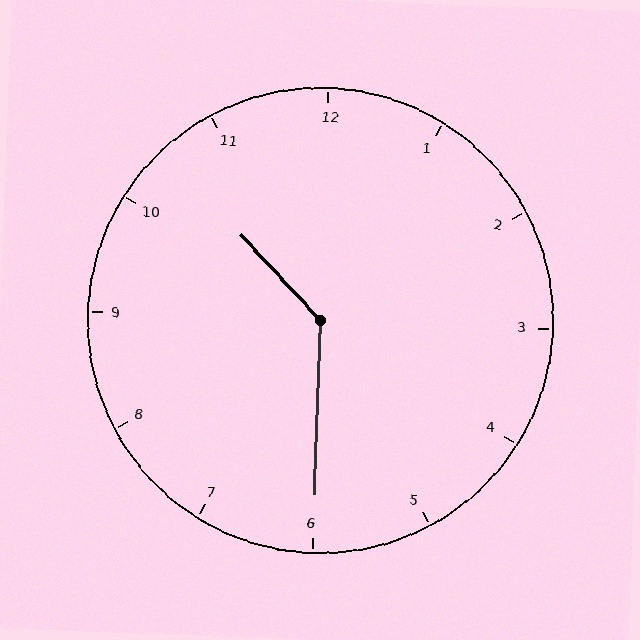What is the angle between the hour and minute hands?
Approximately 135 degrees.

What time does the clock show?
10:30.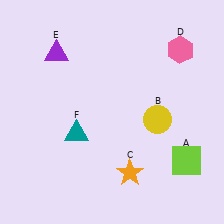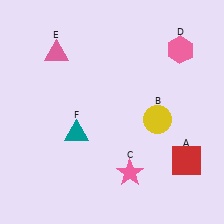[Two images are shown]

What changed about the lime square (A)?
In Image 1, A is lime. In Image 2, it changed to red.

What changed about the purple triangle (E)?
In Image 1, E is purple. In Image 2, it changed to pink.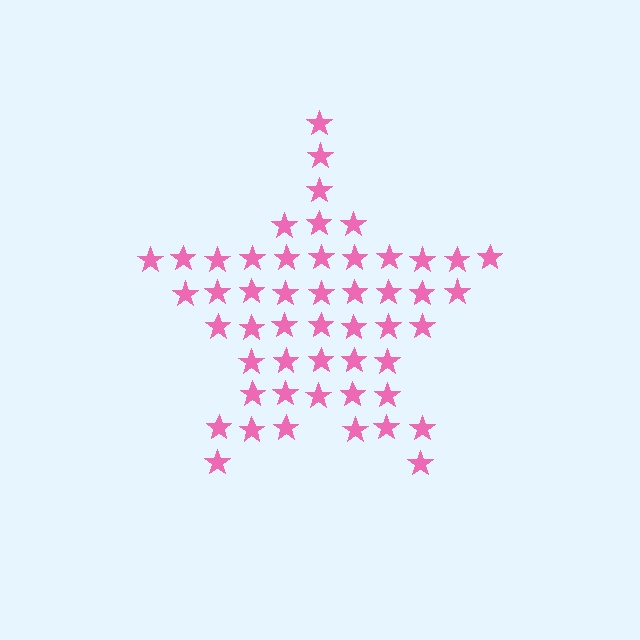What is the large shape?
The large shape is a star.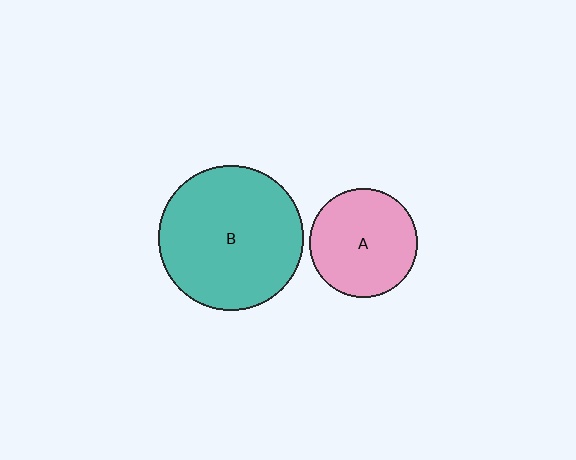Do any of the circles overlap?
No, none of the circles overlap.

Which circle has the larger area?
Circle B (teal).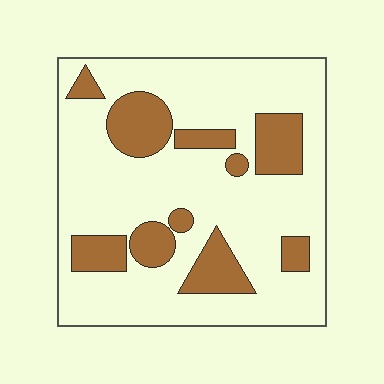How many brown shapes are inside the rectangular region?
10.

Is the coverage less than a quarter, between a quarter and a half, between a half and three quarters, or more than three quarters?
Less than a quarter.